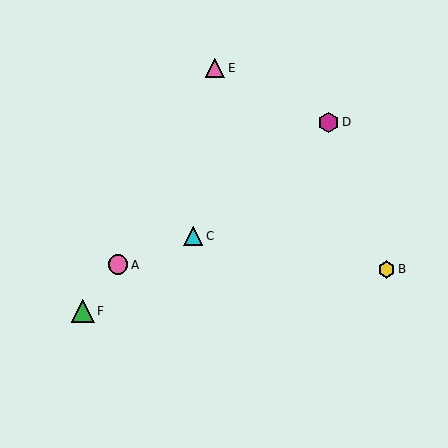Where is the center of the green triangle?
The center of the green triangle is at (83, 311).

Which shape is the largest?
The green triangle (labeled F) is the largest.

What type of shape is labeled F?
Shape F is a green triangle.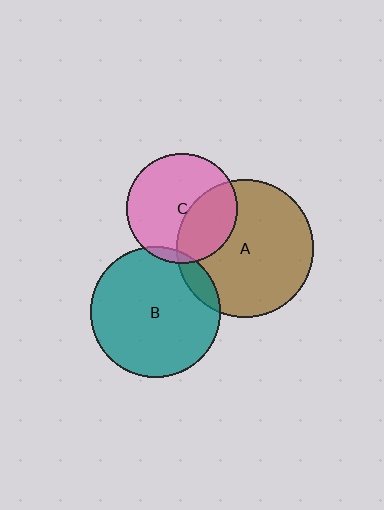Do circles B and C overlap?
Yes.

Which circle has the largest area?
Circle A (brown).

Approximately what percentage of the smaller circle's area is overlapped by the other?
Approximately 5%.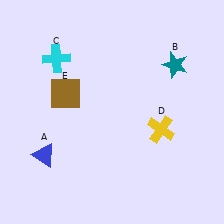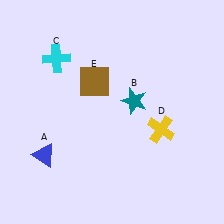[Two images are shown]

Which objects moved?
The objects that moved are: the teal star (B), the brown square (E).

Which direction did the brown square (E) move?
The brown square (E) moved right.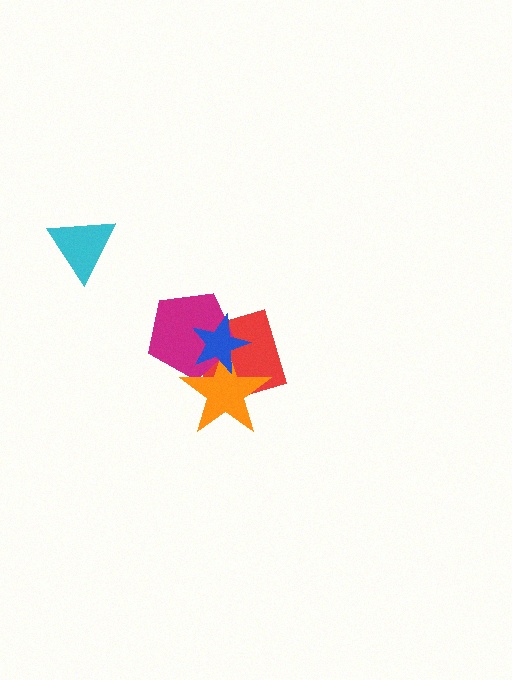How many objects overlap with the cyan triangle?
0 objects overlap with the cyan triangle.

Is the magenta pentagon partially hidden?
Yes, it is partially covered by another shape.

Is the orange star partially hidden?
Yes, it is partially covered by another shape.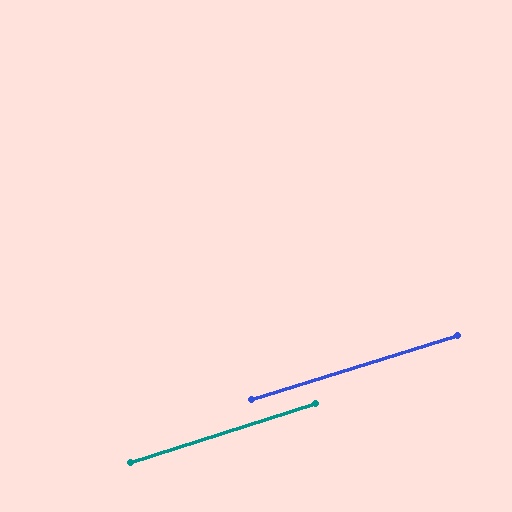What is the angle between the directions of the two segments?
Approximately 0 degrees.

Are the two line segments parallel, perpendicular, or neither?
Parallel — their directions differ by only 0.2°.